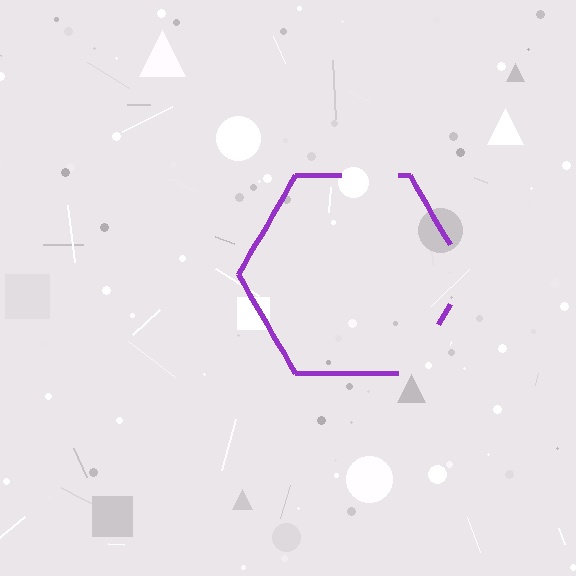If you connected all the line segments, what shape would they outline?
They would outline a hexagon.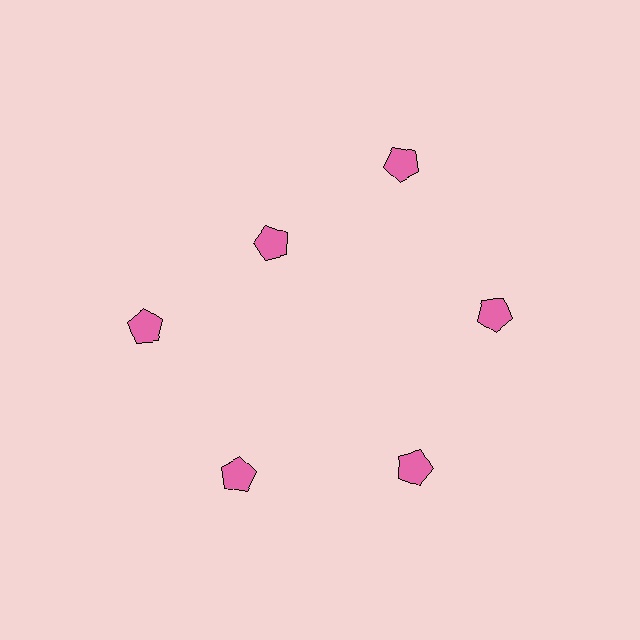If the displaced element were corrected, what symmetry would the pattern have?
It would have 6-fold rotational symmetry — the pattern would map onto itself every 60 degrees.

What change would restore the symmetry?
The symmetry would be restored by moving it outward, back onto the ring so that all 6 pentagons sit at equal angles and equal distance from the center.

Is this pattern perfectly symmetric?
No. The 6 pink pentagons are arranged in a ring, but one element near the 11 o'clock position is pulled inward toward the center, breaking the 6-fold rotational symmetry.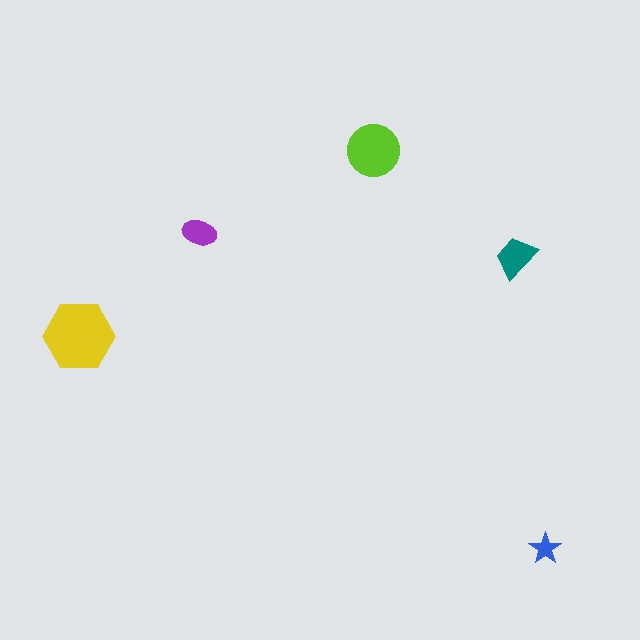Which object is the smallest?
The blue star.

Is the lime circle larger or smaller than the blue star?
Larger.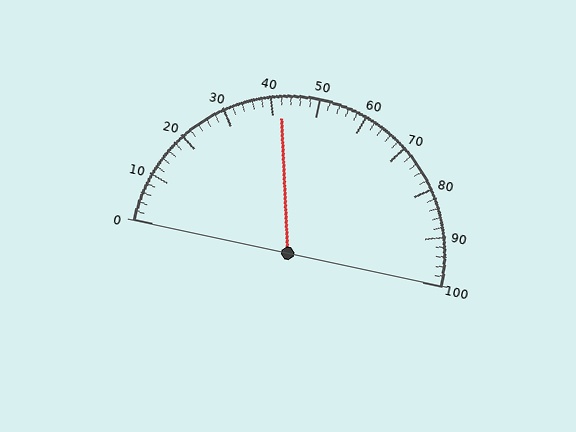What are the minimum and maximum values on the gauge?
The gauge ranges from 0 to 100.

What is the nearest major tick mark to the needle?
The nearest major tick mark is 40.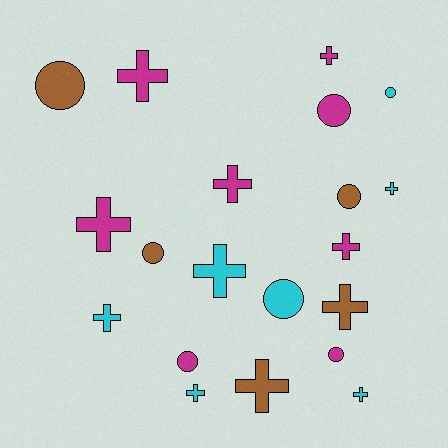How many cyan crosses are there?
There are 5 cyan crosses.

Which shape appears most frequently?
Cross, with 12 objects.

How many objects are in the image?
There are 20 objects.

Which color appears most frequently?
Magenta, with 8 objects.